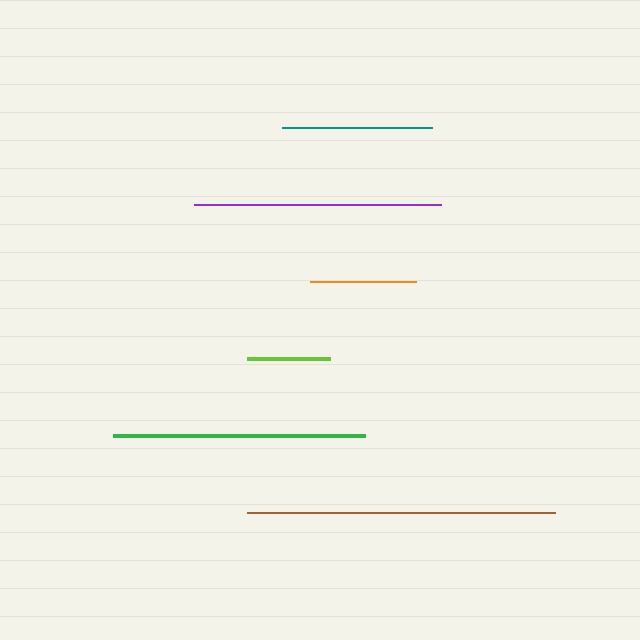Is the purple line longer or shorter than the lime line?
The purple line is longer than the lime line.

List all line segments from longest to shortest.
From longest to shortest: brown, green, purple, teal, orange, lime.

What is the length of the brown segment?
The brown segment is approximately 308 pixels long.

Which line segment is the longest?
The brown line is the longest at approximately 308 pixels.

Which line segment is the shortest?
The lime line is the shortest at approximately 83 pixels.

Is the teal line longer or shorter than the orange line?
The teal line is longer than the orange line.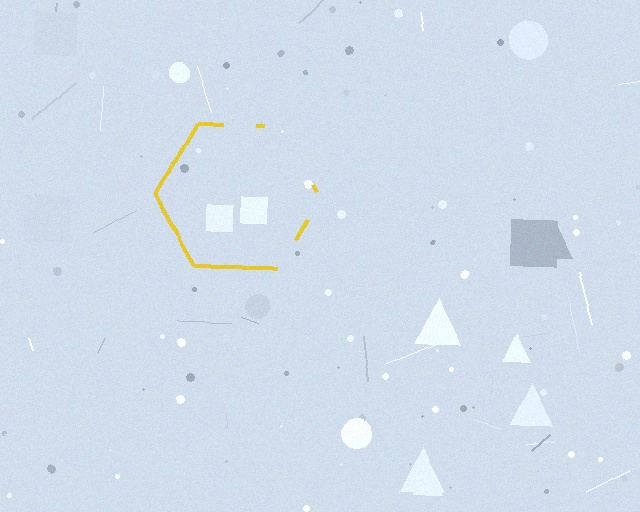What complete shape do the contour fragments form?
The contour fragments form a hexagon.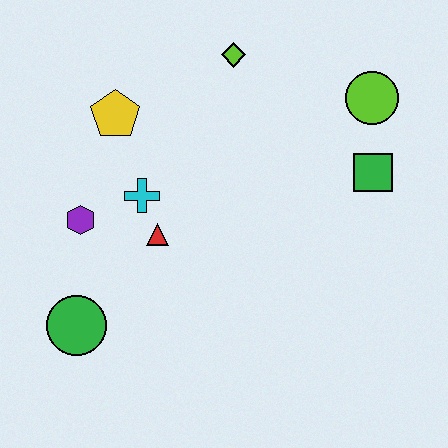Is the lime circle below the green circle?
No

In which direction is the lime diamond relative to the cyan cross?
The lime diamond is above the cyan cross.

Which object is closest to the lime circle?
The green square is closest to the lime circle.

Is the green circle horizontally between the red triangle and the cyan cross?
No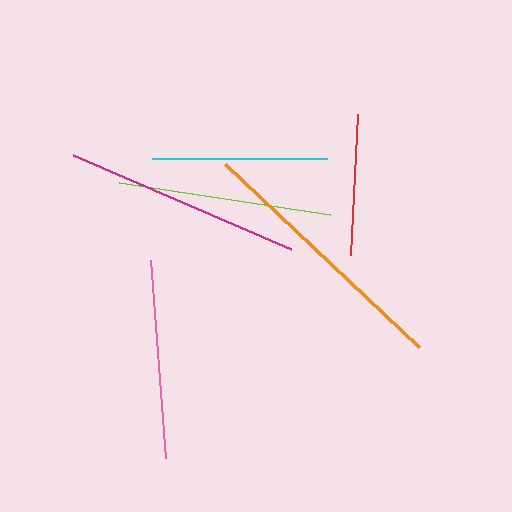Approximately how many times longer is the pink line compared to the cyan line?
The pink line is approximately 1.1 times the length of the cyan line.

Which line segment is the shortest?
The red line is the shortest at approximately 142 pixels.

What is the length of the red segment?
The red segment is approximately 142 pixels long.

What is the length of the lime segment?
The lime segment is approximately 213 pixels long.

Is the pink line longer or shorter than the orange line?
The orange line is longer than the pink line.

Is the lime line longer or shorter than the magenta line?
The magenta line is longer than the lime line.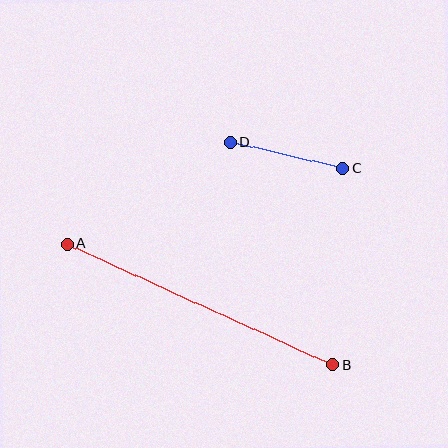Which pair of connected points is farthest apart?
Points A and B are farthest apart.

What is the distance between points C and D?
The distance is approximately 116 pixels.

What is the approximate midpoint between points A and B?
The midpoint is at approximately (200, 304) pixels.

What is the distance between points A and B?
The distance is approximately 292 pixels.